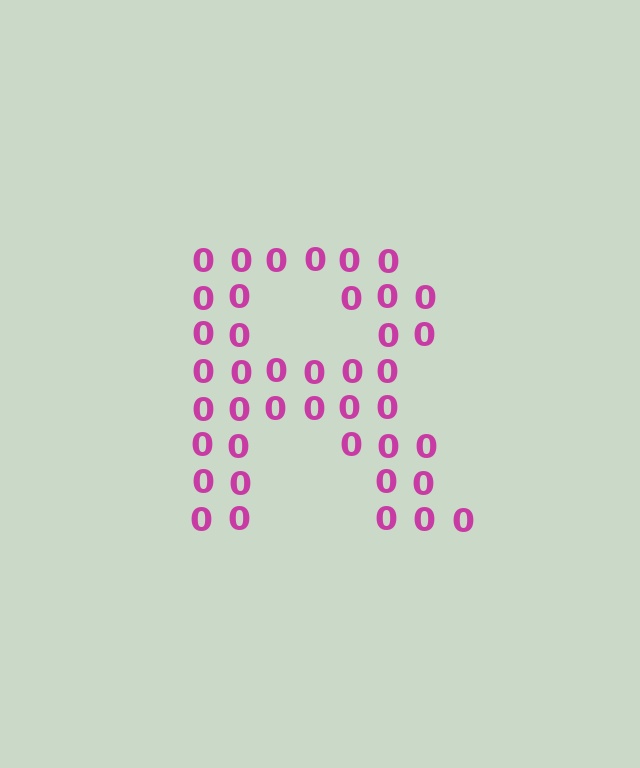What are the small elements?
The small elements are digit 0's.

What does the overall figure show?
The overall figure shows the letter R.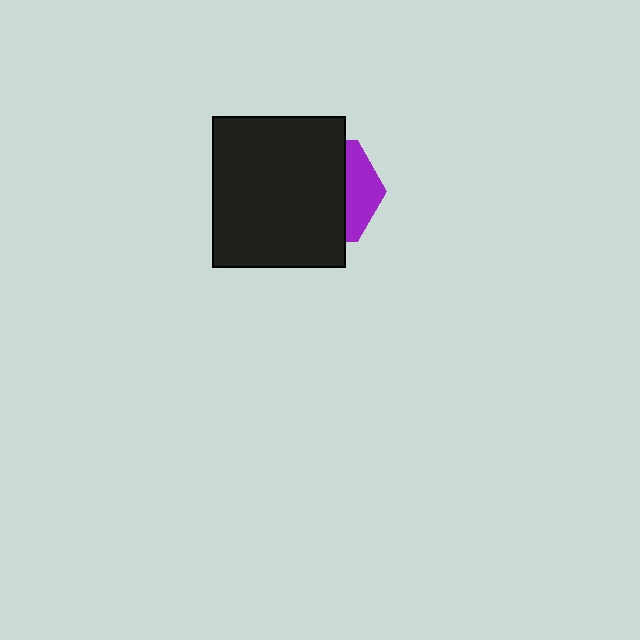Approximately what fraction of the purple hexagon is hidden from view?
Roughly 70% of the purple hexagon is hidden behind the black rectangle.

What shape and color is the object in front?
The object in front is a black rectangle.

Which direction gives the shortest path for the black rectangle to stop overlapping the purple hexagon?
Moving left gives the shortest separation.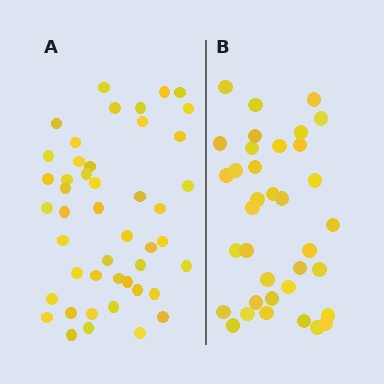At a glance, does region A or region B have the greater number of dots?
Region A (the left region) has more dots.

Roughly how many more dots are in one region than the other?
Region A has roughly 10 or so more dots than region B.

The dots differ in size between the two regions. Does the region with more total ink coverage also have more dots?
No. Region B has more total ink coverage because its dots are larger, but region A actually contains more individual dots. Total area can be misleading — the number of items is what matters here.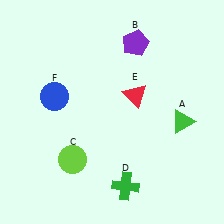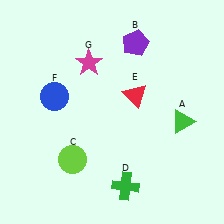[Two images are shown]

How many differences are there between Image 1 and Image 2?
There is 1 difference between the two images.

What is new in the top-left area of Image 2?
A magenta star (G) was added in the top-left area of Image 2.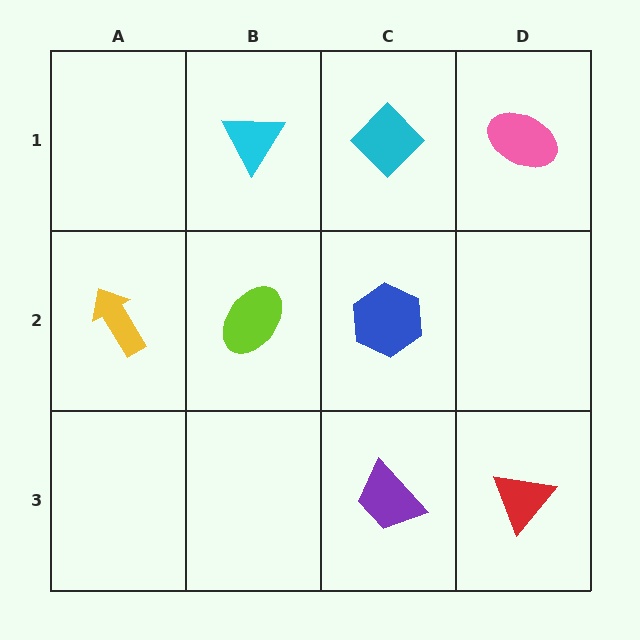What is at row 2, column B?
A lime ellipse.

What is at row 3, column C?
A purple trapezoid.